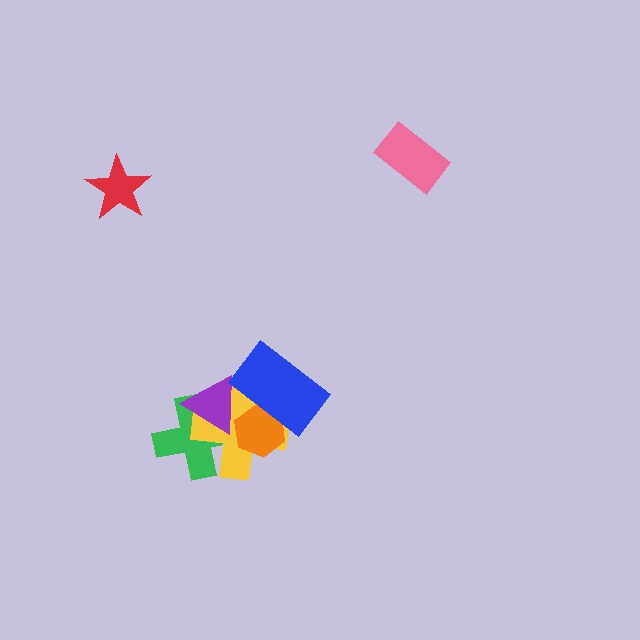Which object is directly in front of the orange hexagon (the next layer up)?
The purple triangle is directly in front of the orange hexagon.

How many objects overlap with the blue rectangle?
3 objects overlap with the blue rectangle.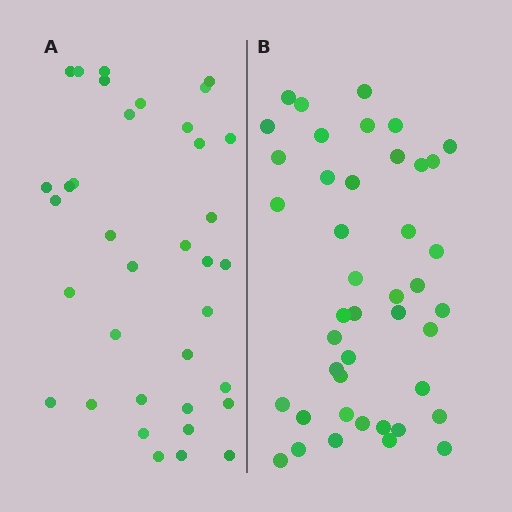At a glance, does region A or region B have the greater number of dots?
Region B (the right region) has more dots.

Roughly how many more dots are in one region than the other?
Region B has roughly 8 or so more dots than region A.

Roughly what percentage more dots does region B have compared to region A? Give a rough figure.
About 20% more.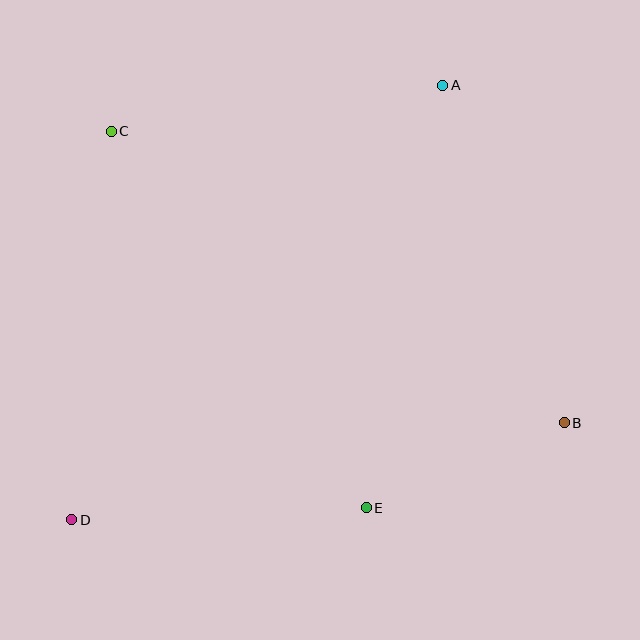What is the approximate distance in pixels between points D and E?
The distance between D and E is approximately 295 pixels.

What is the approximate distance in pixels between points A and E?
The distance between A and E is approximately 430 pixels.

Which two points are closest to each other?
Points B and E are closest to each other.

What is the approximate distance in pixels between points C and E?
The distance between C and E is approximately 455 pixels.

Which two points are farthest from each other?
Points A and D are farthest from each other.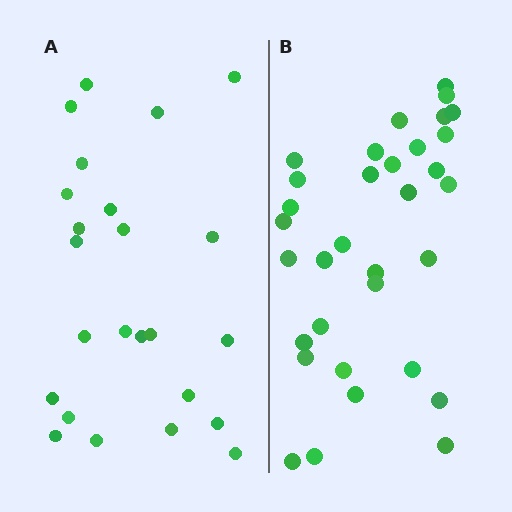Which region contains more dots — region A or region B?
Region B (the right region) has more dots.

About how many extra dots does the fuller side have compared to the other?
Region B has roughly 8 or so more dots than region A.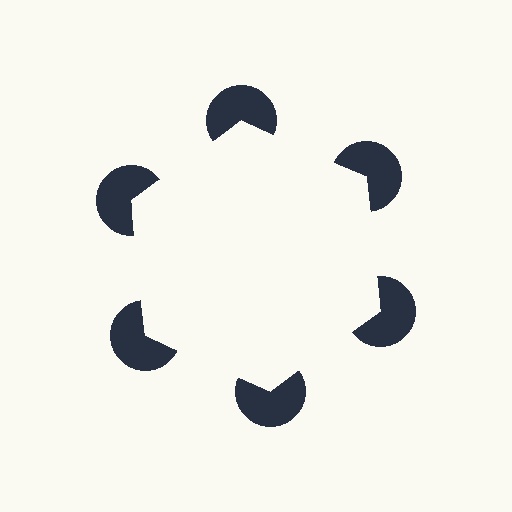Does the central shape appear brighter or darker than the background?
It typically appears slightly brighter than the background, even though no actual brightness change is drawn.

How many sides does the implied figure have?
6 sides.